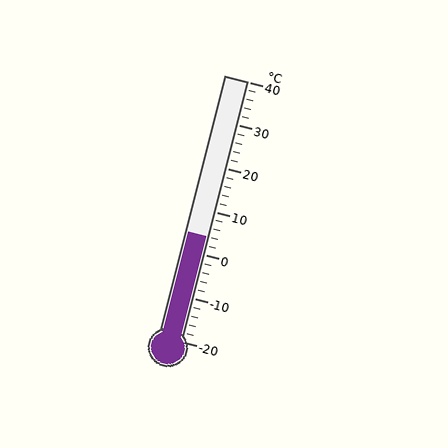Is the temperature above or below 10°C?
The temperature is below 10°C.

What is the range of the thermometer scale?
The thermometer scale ranges from -20°C to 40°C.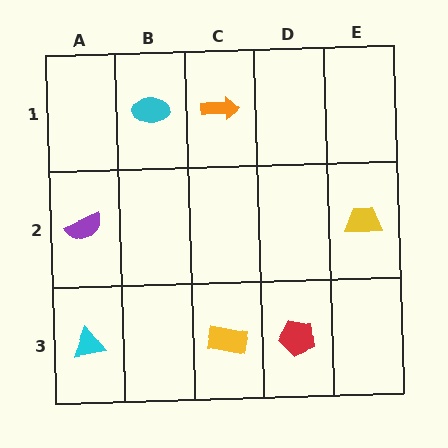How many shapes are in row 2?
2 shapes.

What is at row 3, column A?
A cyan triangle.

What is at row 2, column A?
A purple semicircle.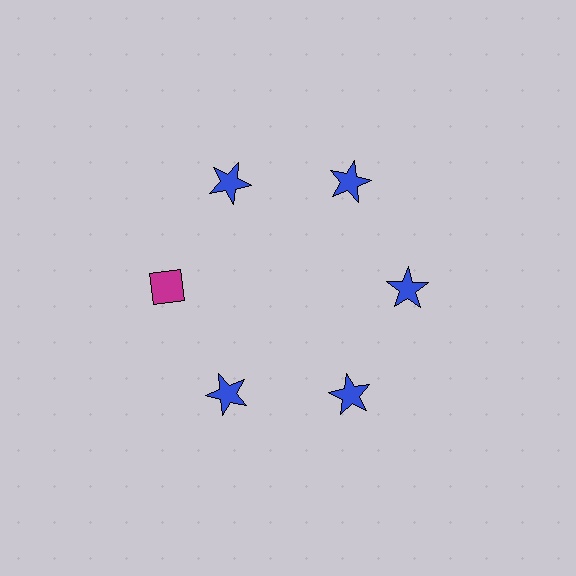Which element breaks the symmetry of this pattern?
The magenta diamond at roughly the 9 o'clock position breaks the symmetry. All other shapes are blue stars.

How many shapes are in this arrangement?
There are 6 shapes arranged in a ring pattern.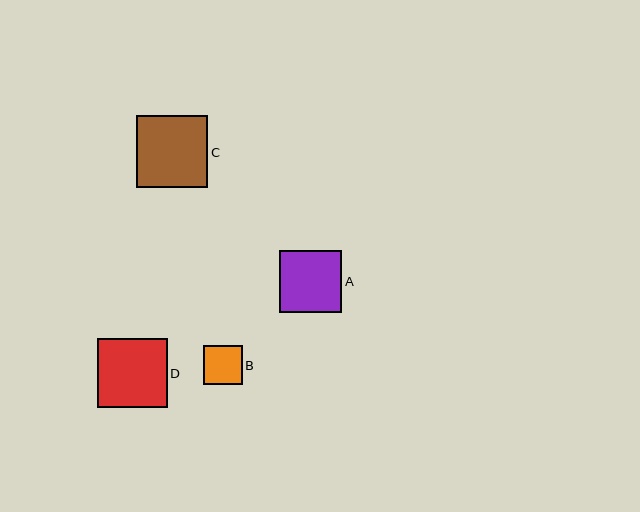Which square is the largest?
Square C is the largest with a size of approximately 71 pixels.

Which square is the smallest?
Square B is the smallest with a size of approximately 39 pixels.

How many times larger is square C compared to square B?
Square C is approximately 1.8 times the size of square B.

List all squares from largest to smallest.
From largest to smallest: C, D, A, B.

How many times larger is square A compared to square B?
Square A is approximately 1.6 times the size of square B.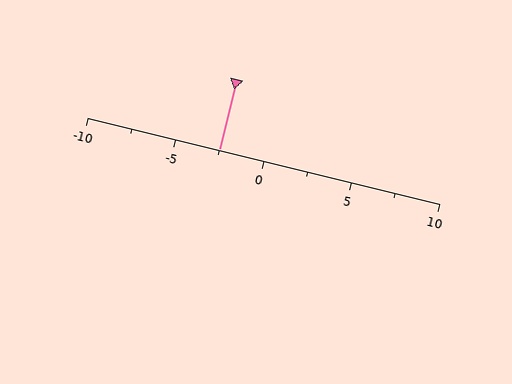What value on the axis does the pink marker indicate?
The marker indicates approximately -2.5.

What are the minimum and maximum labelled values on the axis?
The axis runs from -10 to 10.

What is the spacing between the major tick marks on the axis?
The major ticks are spaced 5 apart.